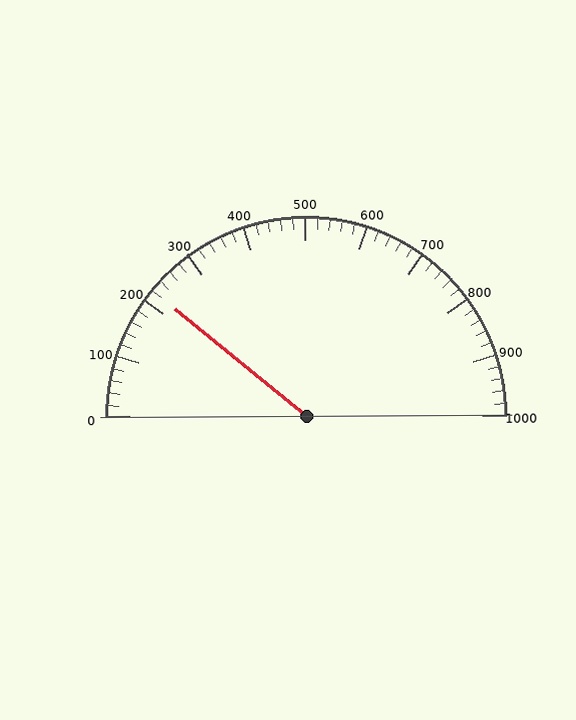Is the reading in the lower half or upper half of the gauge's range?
The reading is in the lower half of the range (0 to 1000).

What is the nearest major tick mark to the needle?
The nearest major tick mark is 200.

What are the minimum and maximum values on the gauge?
The gauge ranges from 0 to 1000.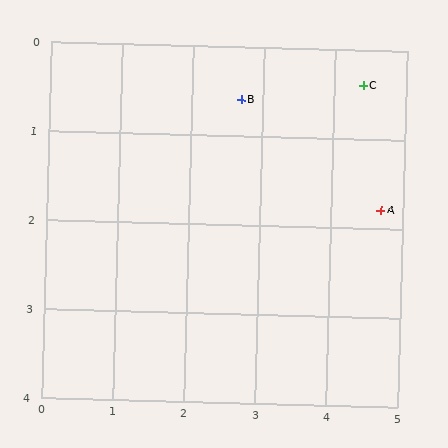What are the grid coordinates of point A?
Point A is at approximately (4.7, 1.8).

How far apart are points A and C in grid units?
Points A and C are about 1.4 grid units apart.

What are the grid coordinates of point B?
Point B is at approximately (2.7, 0.6).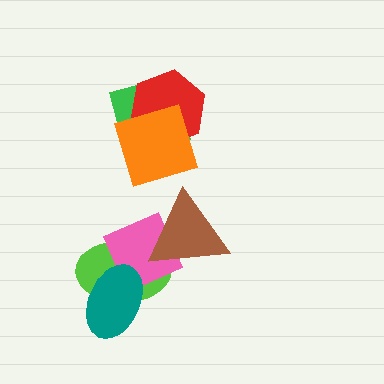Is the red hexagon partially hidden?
Yes, it is partially covered by another shape.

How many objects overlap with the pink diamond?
3 objects overlap with the pink diamond.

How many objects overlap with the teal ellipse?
2 objects overlap with the teal ellipse.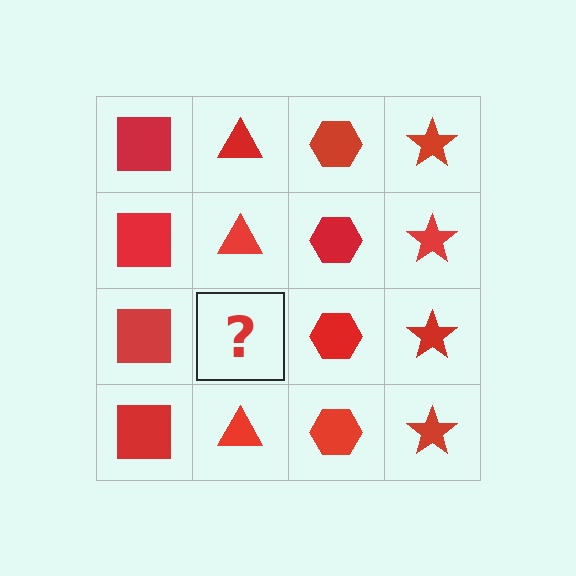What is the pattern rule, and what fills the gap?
The rule is that each column has a consistent shape. The gap should be filled with a red triangle.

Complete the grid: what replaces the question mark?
The question mark should be replaced with a red triangle.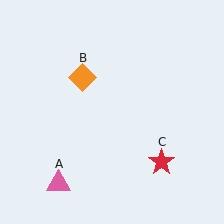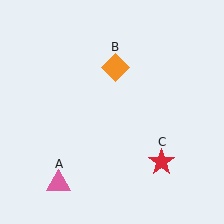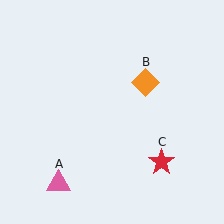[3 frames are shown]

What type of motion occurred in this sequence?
The orange diamond (object B) rotated clockwise around the center of the scene.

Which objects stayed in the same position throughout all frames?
Pink triangle (object A) and red star (object C) remained stationary.